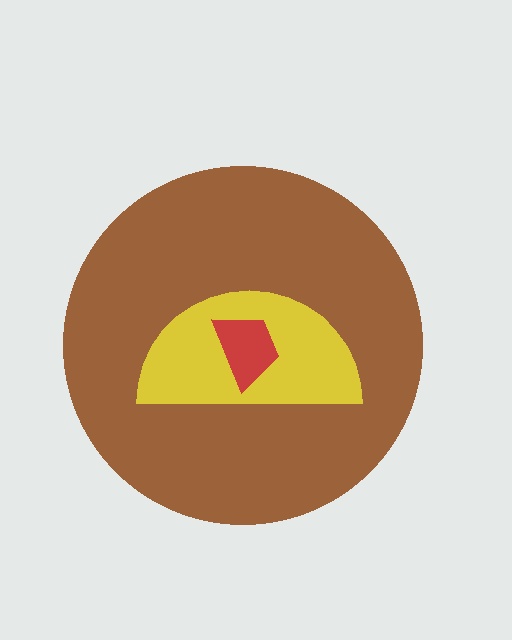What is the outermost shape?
The brown circle.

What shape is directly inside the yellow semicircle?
The red trapezoid.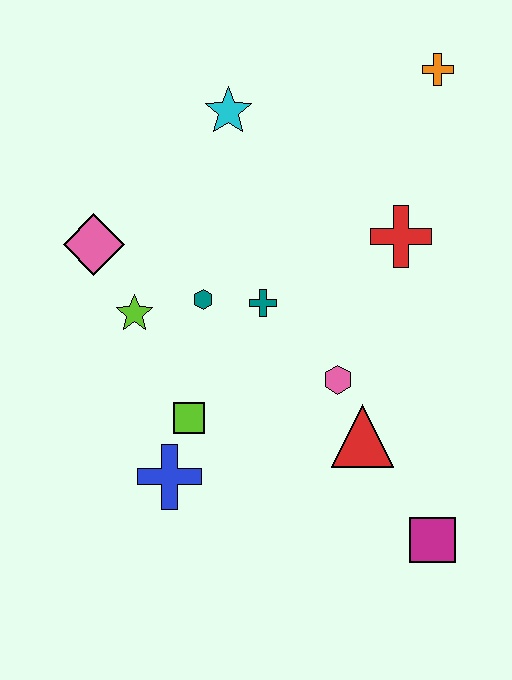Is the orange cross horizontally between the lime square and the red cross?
No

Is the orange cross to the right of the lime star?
Yes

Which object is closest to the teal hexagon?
The teal cross is closest to the teal hexagon.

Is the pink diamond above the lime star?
Yes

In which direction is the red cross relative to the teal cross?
The red cross is to the right of the teal cross.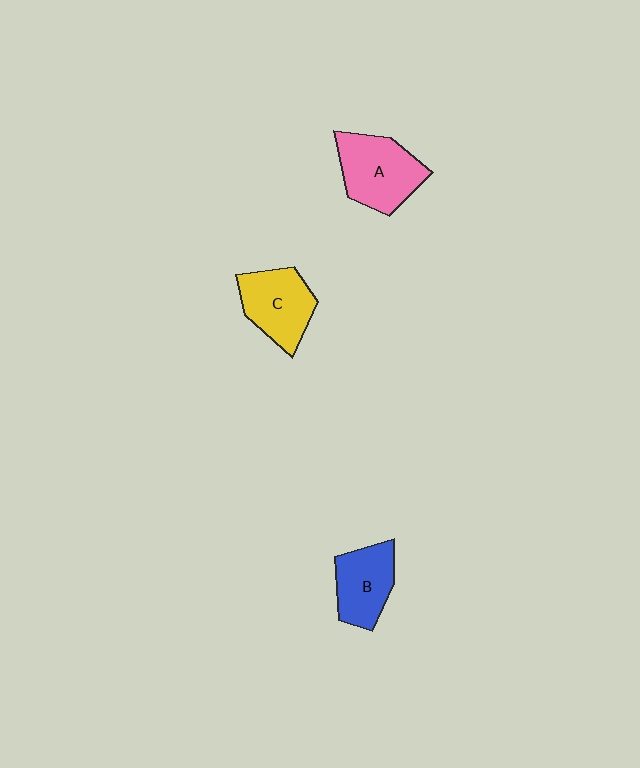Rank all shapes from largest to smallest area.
From largest to smallest: A (pink), C (yellow), B (blue).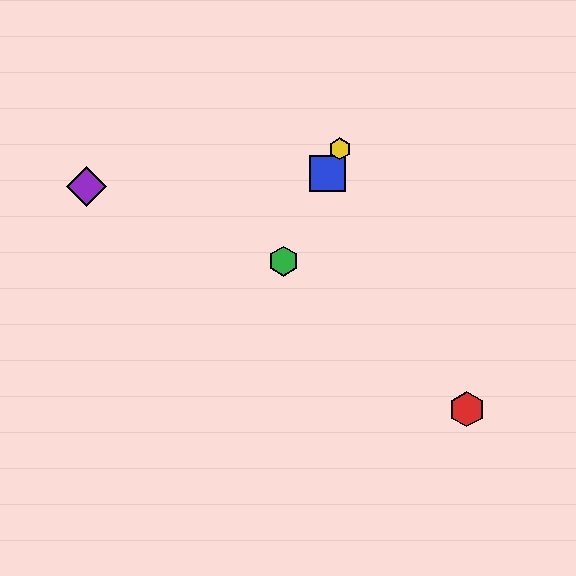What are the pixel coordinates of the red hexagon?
The red hexagon is at (467, 409).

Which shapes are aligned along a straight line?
The blue square, the green hexagon, the yellow hexagon are aligned along a straight line.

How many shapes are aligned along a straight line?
3 shapes (the blue square, the green hexagon, the yellow hexagon) are aligned along a straight line.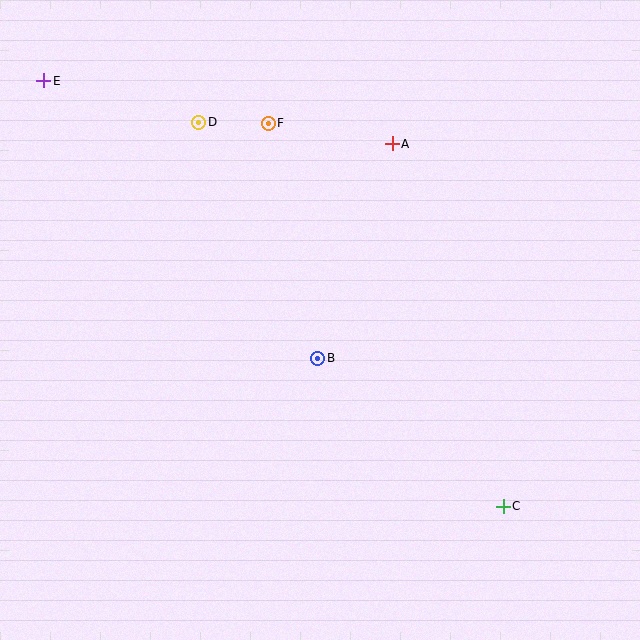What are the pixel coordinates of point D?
Point D is at (199, 122).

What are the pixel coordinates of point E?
Point E is at (44, 81).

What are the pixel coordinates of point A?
Point A is at (392, 144).